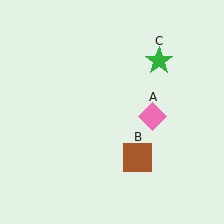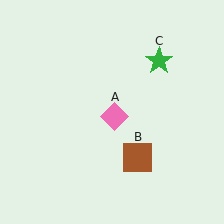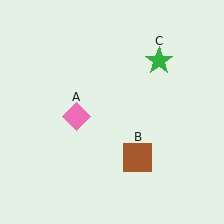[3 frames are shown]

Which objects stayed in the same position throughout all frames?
Brown square (object B) and green star (object C) remained stationary.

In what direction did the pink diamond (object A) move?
The pink diamond (object A) moved left.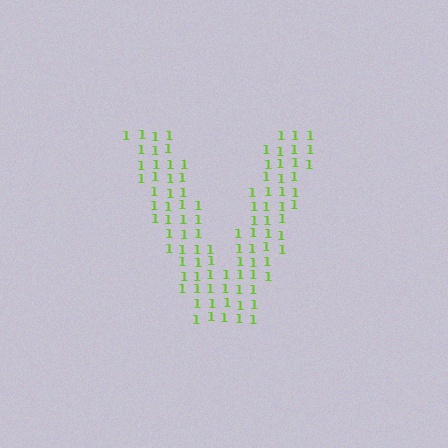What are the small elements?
The small elements are digit 1's.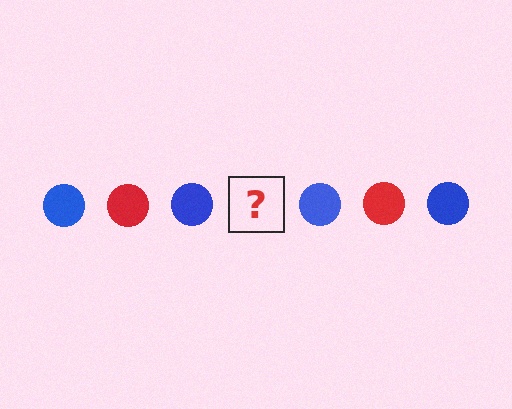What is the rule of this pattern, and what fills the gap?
The rule is that the pattern cycles through blue, red circles. The gap should be filled with a red circle.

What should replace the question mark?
The question mark should be replaced with a red circle.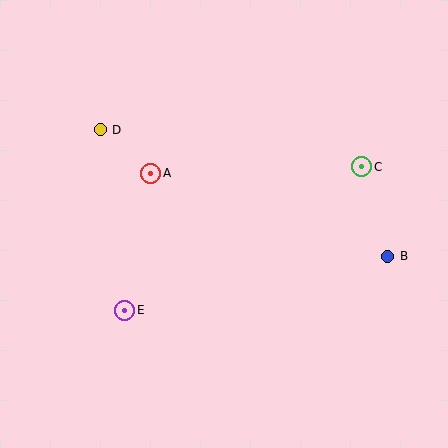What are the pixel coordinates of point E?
Point E is at (125, 310).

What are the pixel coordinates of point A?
Point A is at (151, 173).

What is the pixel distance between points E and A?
The distance between E and A is 140 pixels.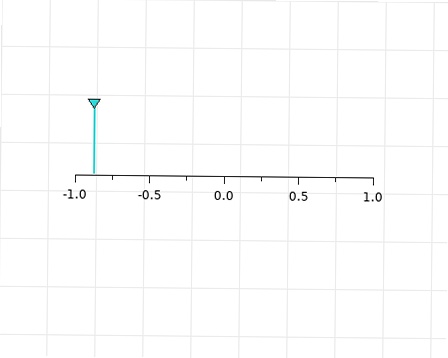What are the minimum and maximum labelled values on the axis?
The axis runs from -1.0 to 1.0.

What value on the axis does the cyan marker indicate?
The marker indicates approximately -0.88.